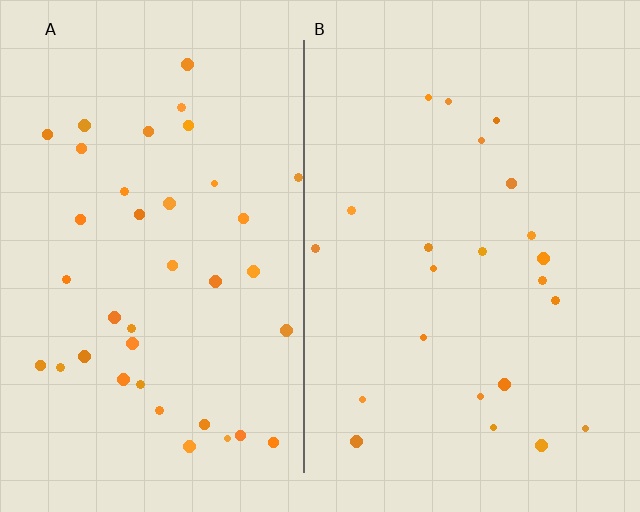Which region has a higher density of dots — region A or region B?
A (the left).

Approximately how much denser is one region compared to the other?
Approximately 1.7× — region A over region B.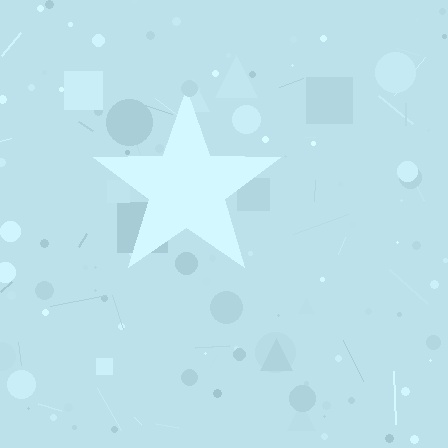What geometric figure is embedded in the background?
A star is embedded in the background.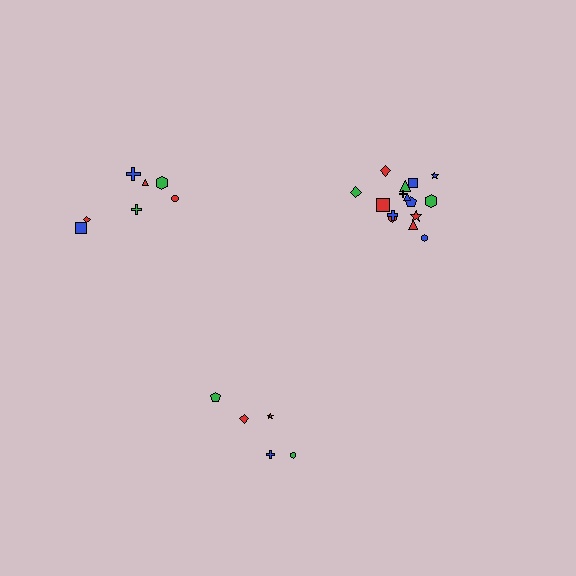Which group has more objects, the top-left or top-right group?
The top-right group.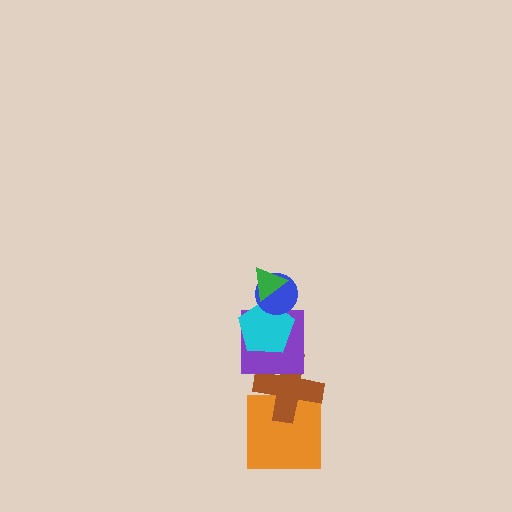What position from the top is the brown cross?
The brown cross is 5th from the top.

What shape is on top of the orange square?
The brown cross is on top of the orange square.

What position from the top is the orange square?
The orange square is 6th from the top.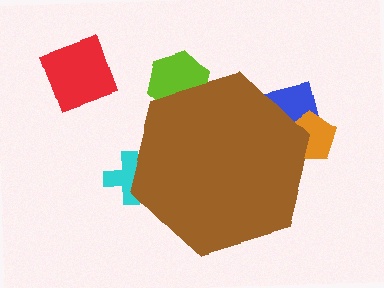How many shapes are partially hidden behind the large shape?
4 shapes are partially hidden.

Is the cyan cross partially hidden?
Yes, the cyan cross is partially hidden behind the brown hexagon.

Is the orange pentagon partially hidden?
Yes, the orange pentagon is partially hidden behind the brown hexagon.